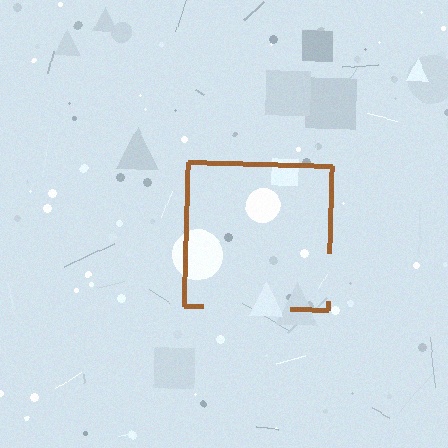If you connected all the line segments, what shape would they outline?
They would outline a square.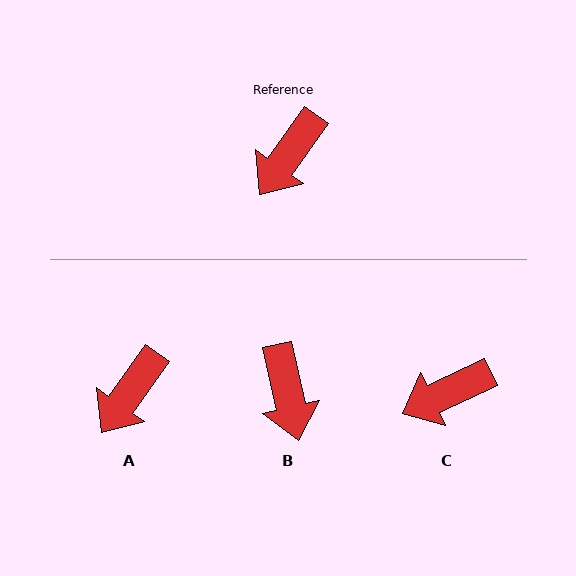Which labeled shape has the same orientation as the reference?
A.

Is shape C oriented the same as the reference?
No, it is off by about 29 degrees.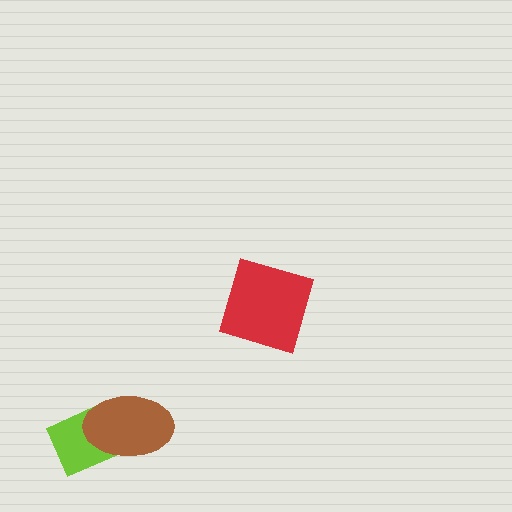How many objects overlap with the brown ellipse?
1 object overlaps with the brown ellipse.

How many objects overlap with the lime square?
1 object overlaps with the lime square.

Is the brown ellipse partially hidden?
No, no other shape covers it.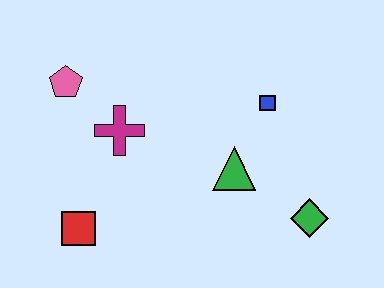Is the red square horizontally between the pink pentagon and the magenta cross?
Yes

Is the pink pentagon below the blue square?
No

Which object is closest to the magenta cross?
The pink pentagon is closest to the magenta cross.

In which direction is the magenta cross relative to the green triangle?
The magenta cross is to the left of the green triangle.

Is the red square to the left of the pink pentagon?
No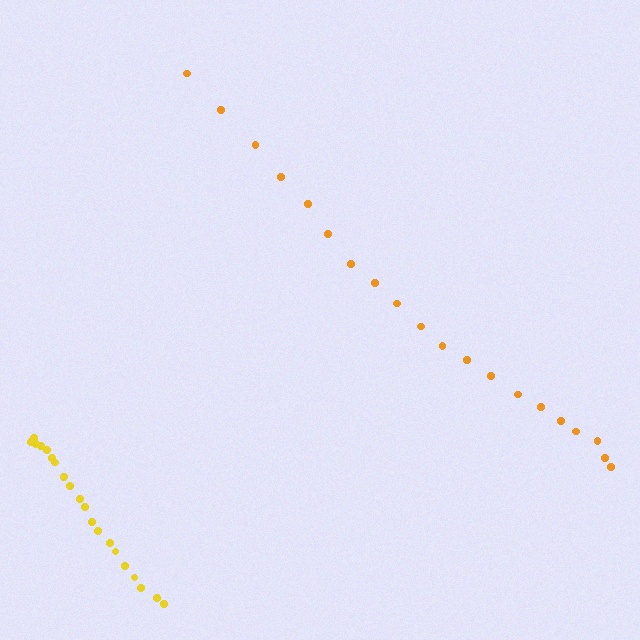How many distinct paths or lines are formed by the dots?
There are 2 distinct paths.